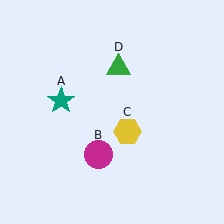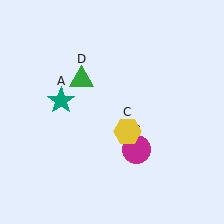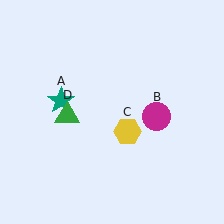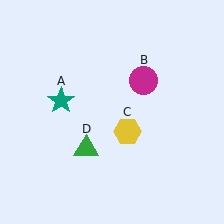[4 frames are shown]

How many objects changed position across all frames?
2 objects changed position: magenta circle (object B), green triangle (object D).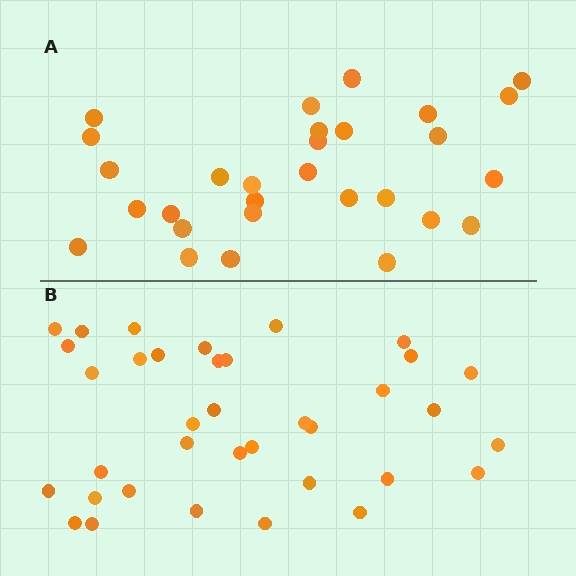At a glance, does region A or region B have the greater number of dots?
Region B (the bottom region) has more dots.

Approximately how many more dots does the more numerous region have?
Region B has roughly 8 or so more dots than region A.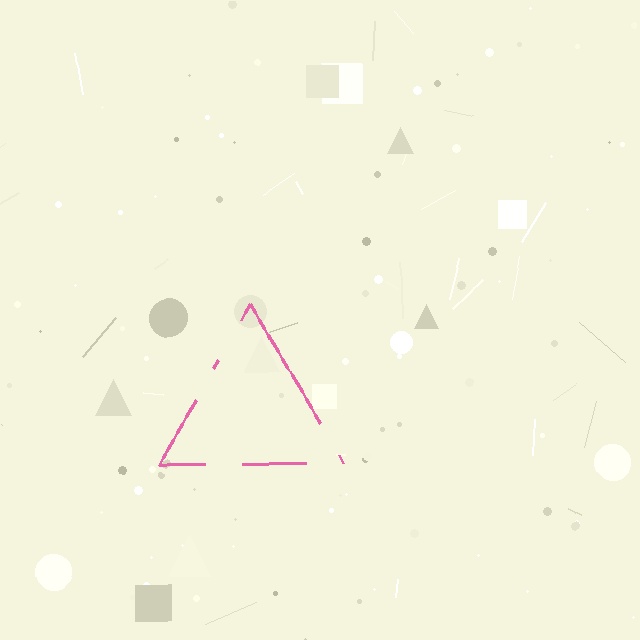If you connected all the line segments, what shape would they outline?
They would outline a triangle.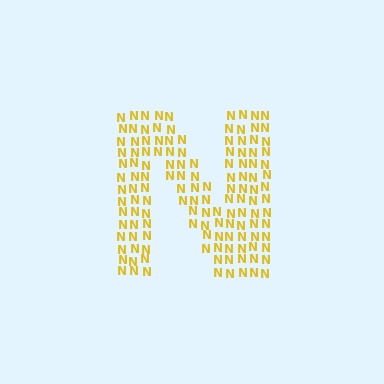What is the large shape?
The large shape is the letter N.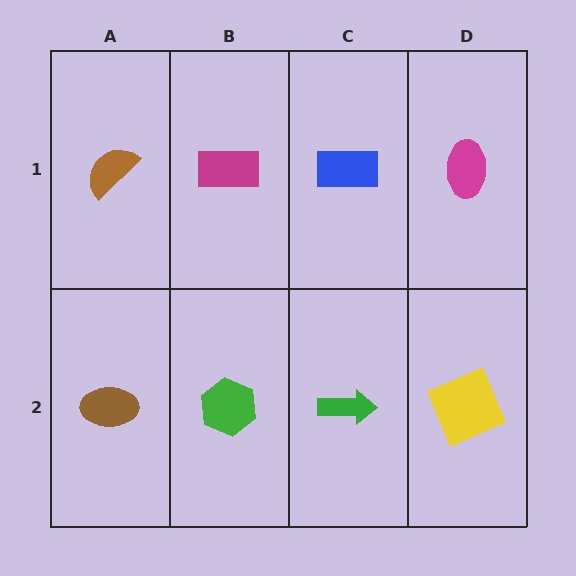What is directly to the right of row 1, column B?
A blue rectangle.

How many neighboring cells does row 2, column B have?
3.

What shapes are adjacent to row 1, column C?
A green arrow (row 2, column C), a magenta rectangle (row 1, column B), a magenta ellipse (row 1, column D).